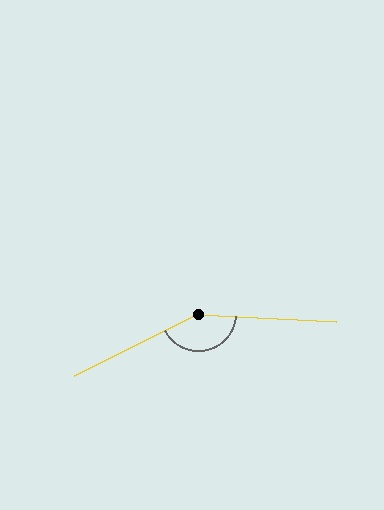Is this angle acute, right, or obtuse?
It is obtuse.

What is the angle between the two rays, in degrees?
Approximately 150 degrees.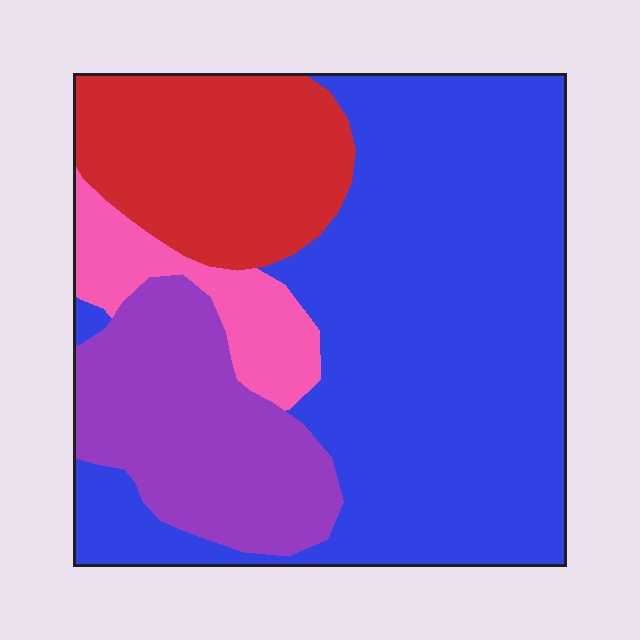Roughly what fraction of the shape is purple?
Purple takes up less than a quarter of the shape.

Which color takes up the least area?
Pink, at roughly 10%.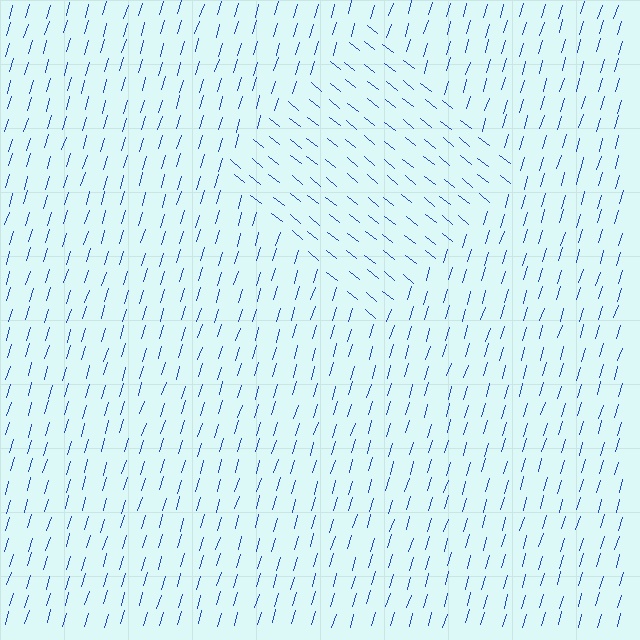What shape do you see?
I see a diamond.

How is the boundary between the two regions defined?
The boundary is defined purely by a change in line orientation (approximately 68 degrees difference). All lines are the same color and thickness.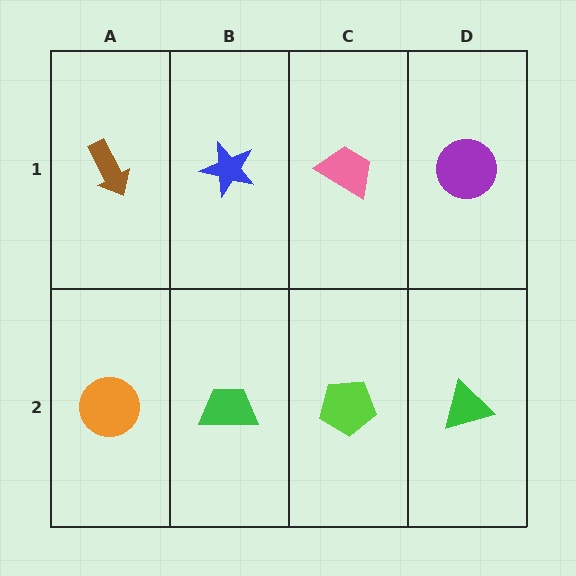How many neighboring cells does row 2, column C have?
3.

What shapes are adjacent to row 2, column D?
A purple circle (row 1, column D), a lime pentagon (row 2, column C).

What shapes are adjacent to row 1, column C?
A lime pentagon (row 2, column C), a blue star (row 1, column B), a purple circle (row 1, column D).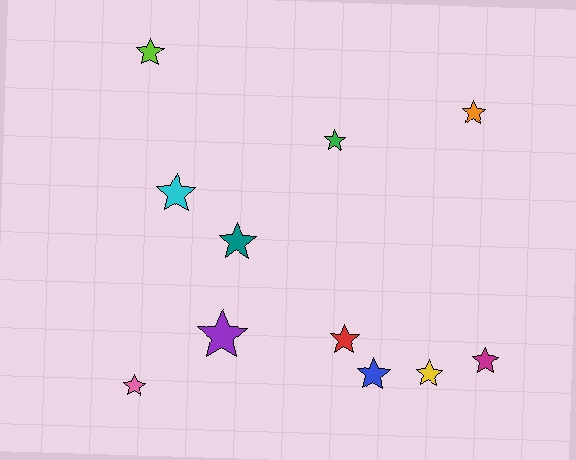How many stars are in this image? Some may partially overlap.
There are 11 stars.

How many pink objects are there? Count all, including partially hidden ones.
There is 1 pink object.